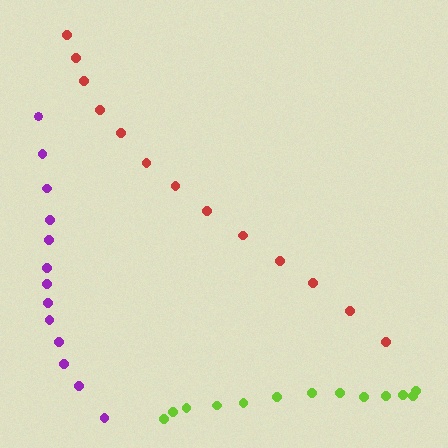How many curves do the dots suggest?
There are 3 distinct paths.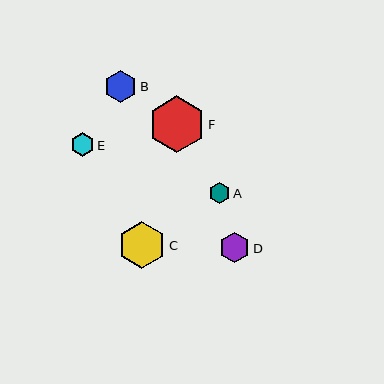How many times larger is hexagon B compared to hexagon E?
Hexagon B is approximately 1.3 times the size of hexagon E.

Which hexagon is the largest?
Hexagon F is the largest with a size of approximately 56 pixels.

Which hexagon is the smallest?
Hexagon A is the smallest with a size of approximately 21 pixels.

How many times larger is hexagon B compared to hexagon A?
Hexagon B is approximately 1.5 times the size of hexagon A.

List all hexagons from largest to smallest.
From largest to smallest: F, C, B, D, E, A.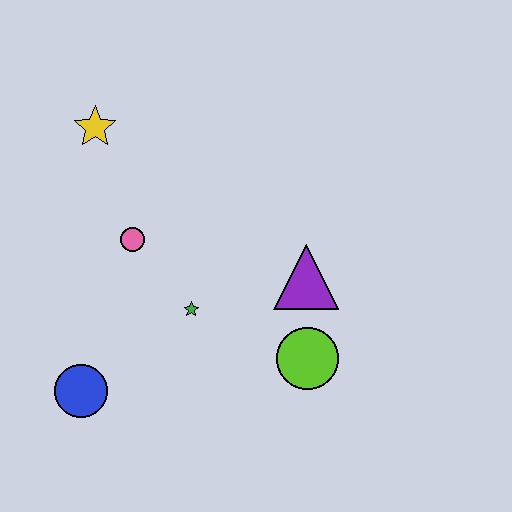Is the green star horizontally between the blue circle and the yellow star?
No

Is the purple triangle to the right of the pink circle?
Yes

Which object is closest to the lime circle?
The purple triangle is closest to the lime circle.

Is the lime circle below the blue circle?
No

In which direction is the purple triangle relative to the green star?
The purple triangle is to the right of the green star.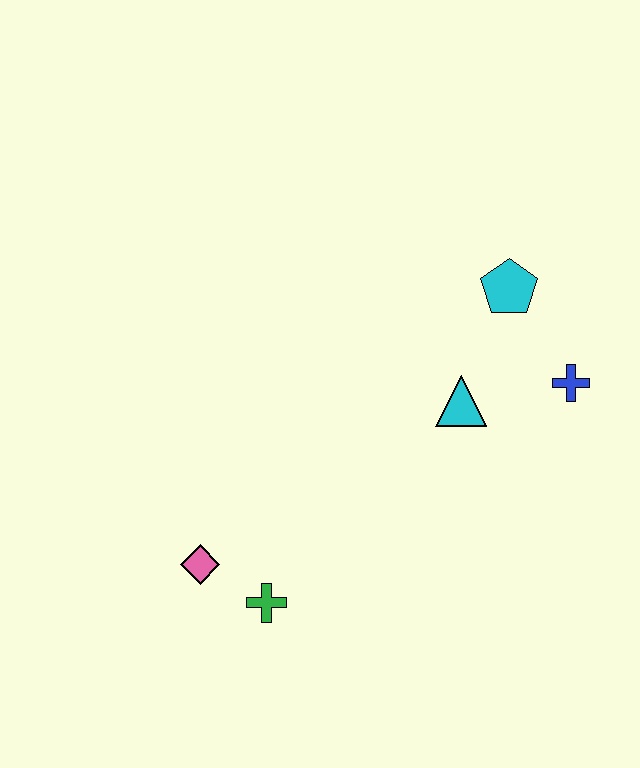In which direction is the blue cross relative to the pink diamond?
The blue cross is to the right of the pink diamond.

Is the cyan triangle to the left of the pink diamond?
No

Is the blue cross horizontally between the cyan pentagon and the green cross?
No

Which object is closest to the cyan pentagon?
The blue cross is closest to the cyan pentagon.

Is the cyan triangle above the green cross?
Yes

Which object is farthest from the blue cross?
The pink diamond is farthest from the blue cross.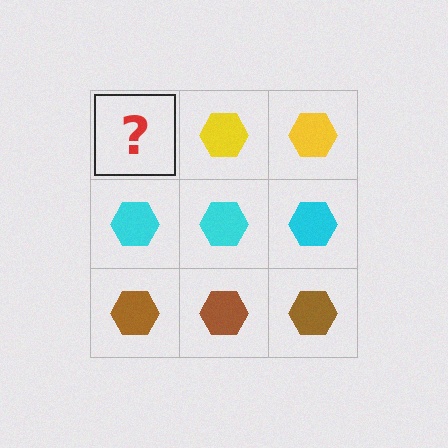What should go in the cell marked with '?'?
The missing cell should contain a yellow hexagon.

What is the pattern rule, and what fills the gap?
The rule is that each row has a consistent color. The gap should be filled with a yellow hexagon.